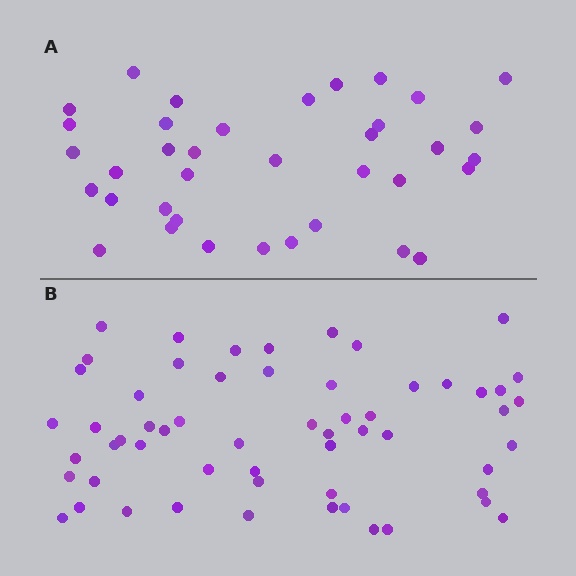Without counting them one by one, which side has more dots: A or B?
Region B (the bottom region) has more dots.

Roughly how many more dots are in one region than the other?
Region B has approximately 20 more dots than region A.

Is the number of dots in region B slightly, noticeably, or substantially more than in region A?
Region B has substantially more. The ratio is roughly 1.6 to 1.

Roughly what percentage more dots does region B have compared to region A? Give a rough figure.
About 55% more.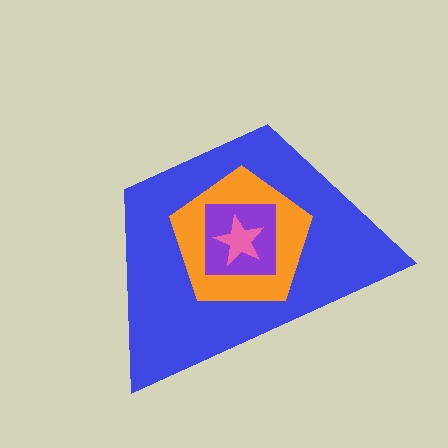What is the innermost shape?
The pink star.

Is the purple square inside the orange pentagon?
Yes.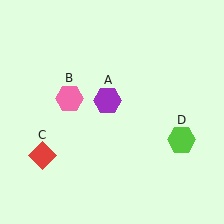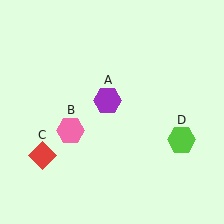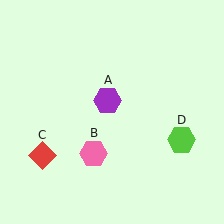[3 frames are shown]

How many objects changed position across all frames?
1 object changed position: pink hexagon (object B).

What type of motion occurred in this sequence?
The pink hexagon (object B) rotated counterclockwise around the center of the scene.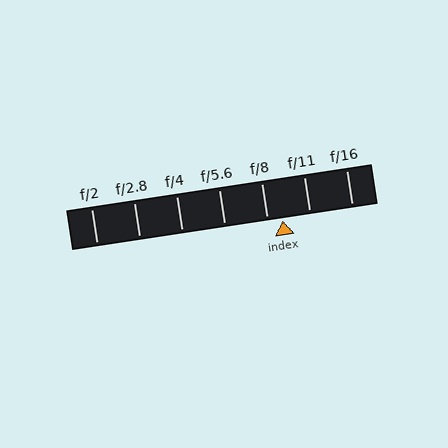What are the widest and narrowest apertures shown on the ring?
The widest aperture shown is f/2 and the narrowest is f/16.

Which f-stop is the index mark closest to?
The index mark is closest to f/8.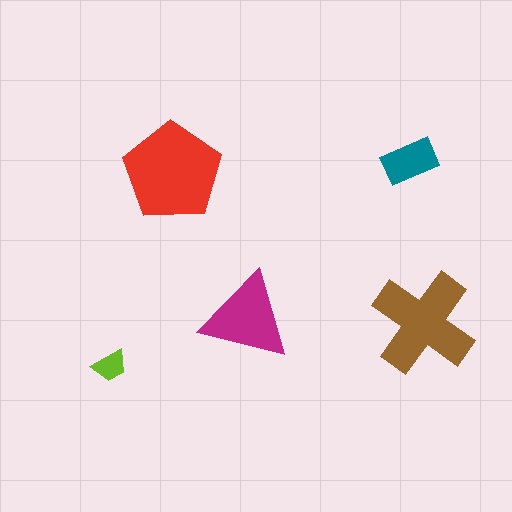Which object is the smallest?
The lime trapezoid.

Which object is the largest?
The red pentagon.